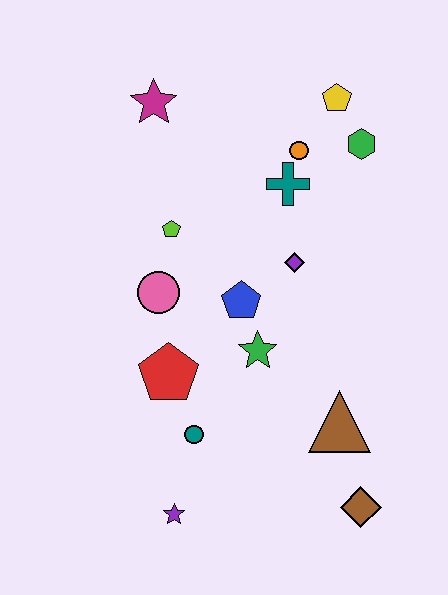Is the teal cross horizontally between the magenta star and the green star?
No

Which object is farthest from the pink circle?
The brown diamond is farthest from the pink circle.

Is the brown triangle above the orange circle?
No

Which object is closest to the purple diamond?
The blue pentagon is closest to the purple diamond.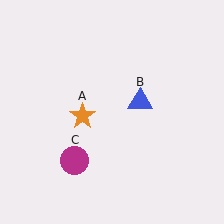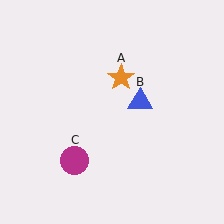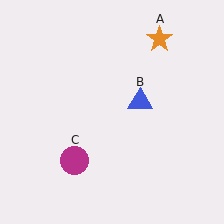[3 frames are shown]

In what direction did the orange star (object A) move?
The orange star (object A) moved up and to the right.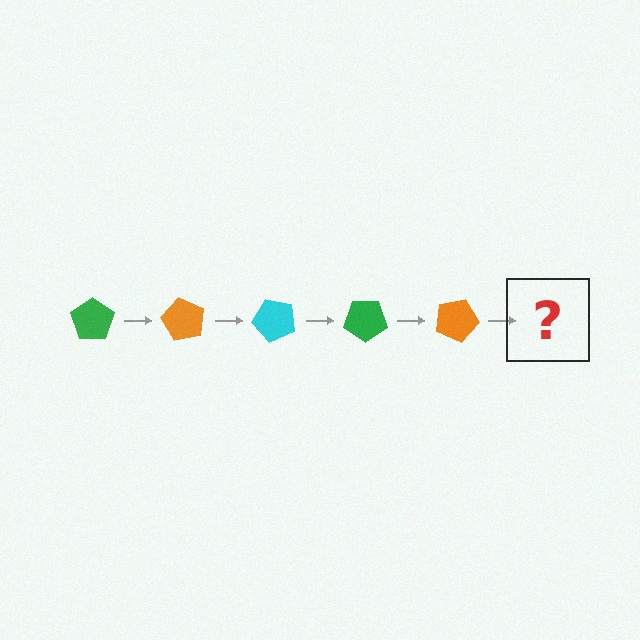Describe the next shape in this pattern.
It should be a cyan pentagon, rotated 300 degrees from the start.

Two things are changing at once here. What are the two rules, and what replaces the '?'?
The two rules are that it rotates 60 degrees each step and the color cycles through green, orange, and cyan. The '?' should be a cyan pentagon, rotated 300 degrees from the start.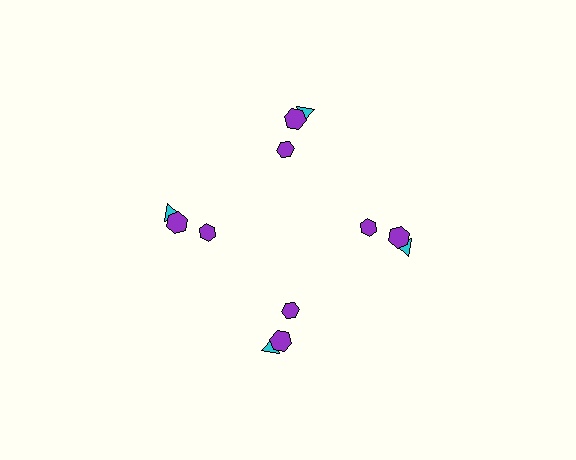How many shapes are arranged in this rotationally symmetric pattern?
There are 12 shapes, arranged in 4 groups of 3.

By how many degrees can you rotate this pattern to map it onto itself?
The pattern maps onto itself every 90 degrees of rotation.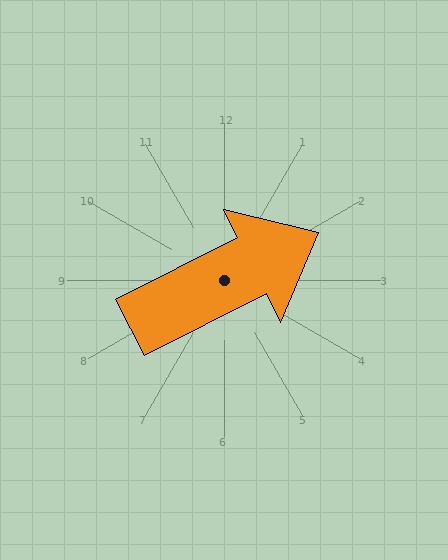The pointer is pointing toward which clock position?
Roughly 2 o'clock.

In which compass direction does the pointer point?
Northeast.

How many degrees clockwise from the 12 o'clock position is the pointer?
Approximately 63 degrees.